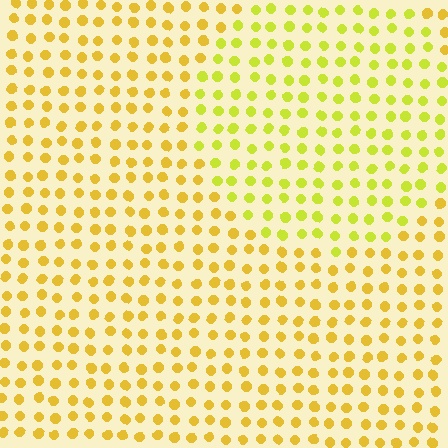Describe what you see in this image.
The image is filled with small yellow elements in a uniform arrangement. A circle-shaped region is visible where the elements are tinted to a slightly different hue, forming a subtle color boundary.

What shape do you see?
I see a circle.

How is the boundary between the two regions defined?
The boundary is defined purely by a slight shift in hue (about 24 degrees). Spacing, size, and orientation are identical on both sides.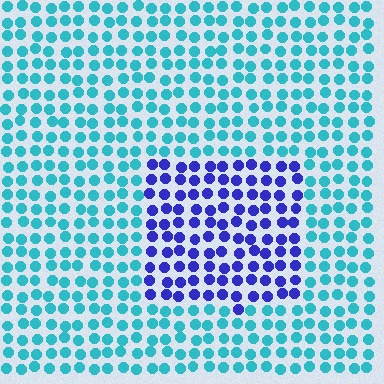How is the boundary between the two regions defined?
The boundary is defined purely by a slight shift in hue (about 58 degrees). Spacing, size, and orientation are identical on both sides.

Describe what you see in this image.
The image is filled with small cyan elements in a uniform arrangement. A rectangle-shaped region is visible where the elements are tinted to a slightly different hue, forming a subtle color boundary.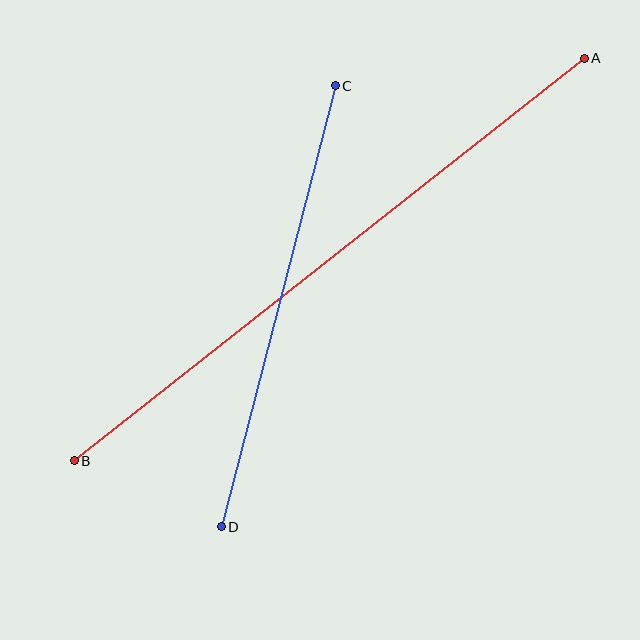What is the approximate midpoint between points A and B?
The midpoint is at approximately (329, 259) pixels.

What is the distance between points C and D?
The distance is approximately 456 pixels.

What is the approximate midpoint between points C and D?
The midpoint is at approximately (278, 306) pixels.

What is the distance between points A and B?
The distance is approximately 650 pixels.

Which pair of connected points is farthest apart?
Points A and B are farthest apart.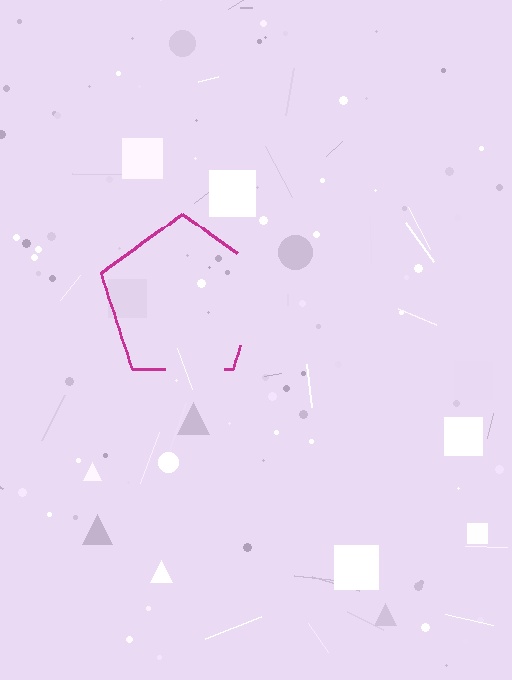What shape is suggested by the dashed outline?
The dashed outline suggests a pentagon.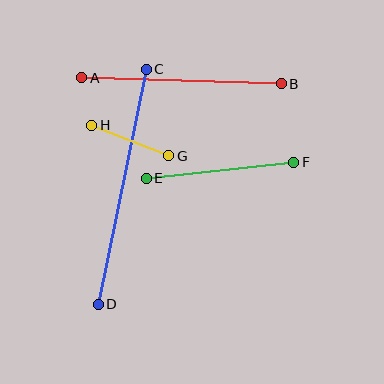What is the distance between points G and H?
The distance is approximately 83 pixels.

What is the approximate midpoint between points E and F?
The midpoint is at approximately (220, 170) pixels.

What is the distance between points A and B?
The distance is approximately 199 pixels.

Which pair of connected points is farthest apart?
Points C and D are farthest apart.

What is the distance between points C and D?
The distance is approximately 240 pixels.